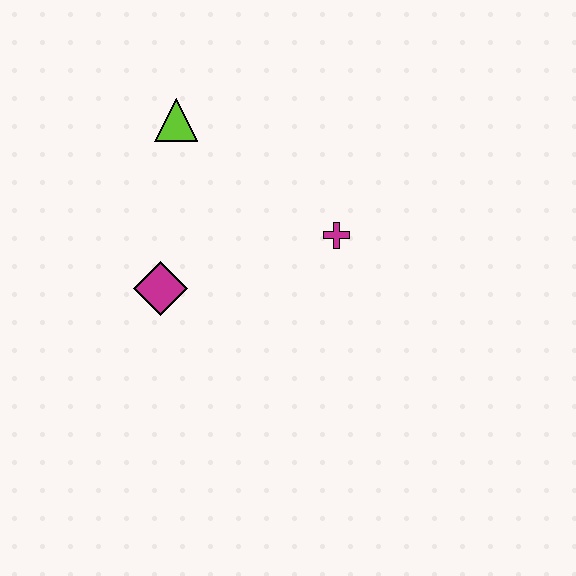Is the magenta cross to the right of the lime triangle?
Yes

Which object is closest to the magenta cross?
The magenta diamond is closest to the magenta cross.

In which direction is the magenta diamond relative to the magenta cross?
The magenta diamond is to the left of the magenta cross.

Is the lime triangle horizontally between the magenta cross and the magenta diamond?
Yes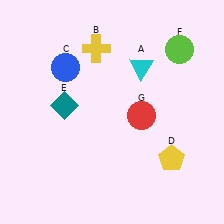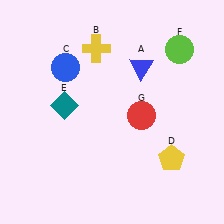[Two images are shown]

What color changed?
The triangle (A) changed from cyan in Image 1 to blue in Image 2.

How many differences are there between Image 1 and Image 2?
There is 1 difference between the two images.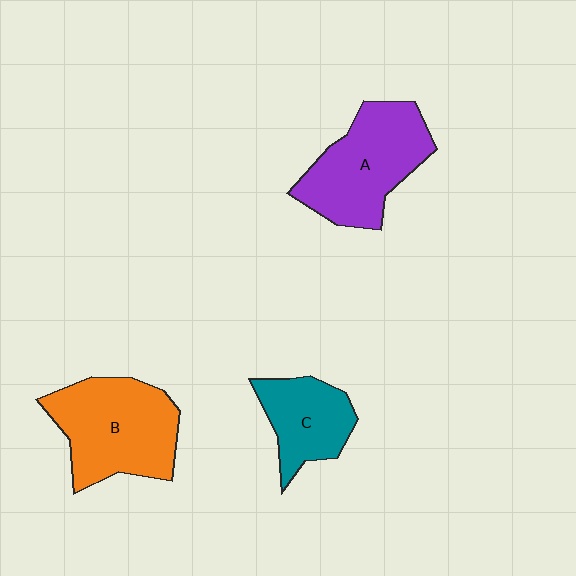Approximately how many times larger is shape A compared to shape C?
Approximately 1.6 times.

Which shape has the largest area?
Shape B (orange).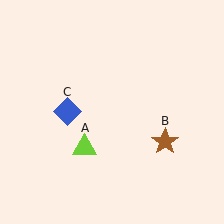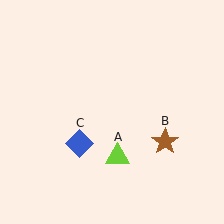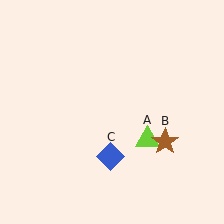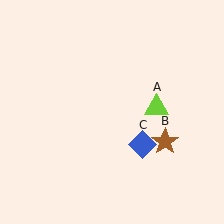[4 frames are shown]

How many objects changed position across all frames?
2 objects changed position: lime triangle (object A), blue diamond (object C).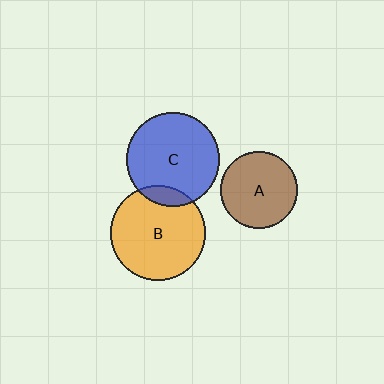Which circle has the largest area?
Circle B (orange).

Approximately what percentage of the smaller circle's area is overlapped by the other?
Approximately 10%.